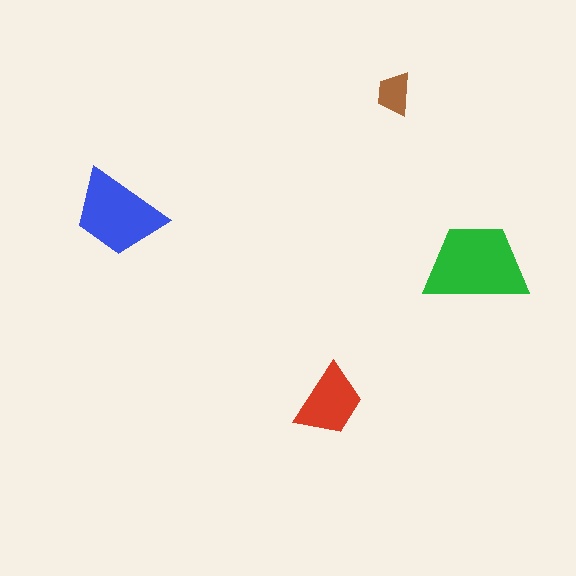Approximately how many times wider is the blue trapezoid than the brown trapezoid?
About 2 times wider.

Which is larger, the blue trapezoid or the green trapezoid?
The green one.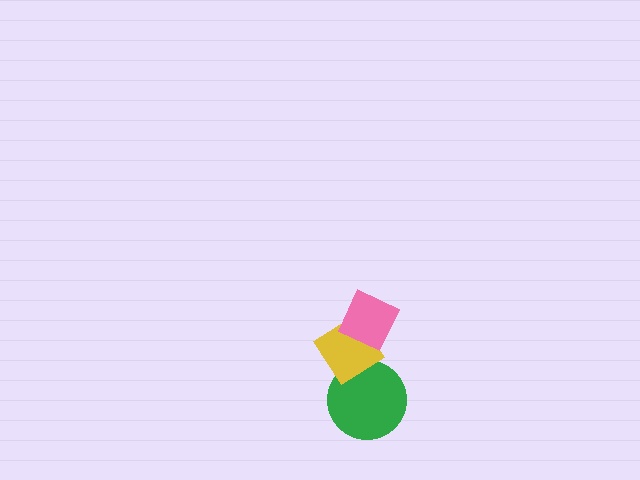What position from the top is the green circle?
The green circle is 3rd from the top.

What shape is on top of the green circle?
The yellow diamond is on top of the green circle.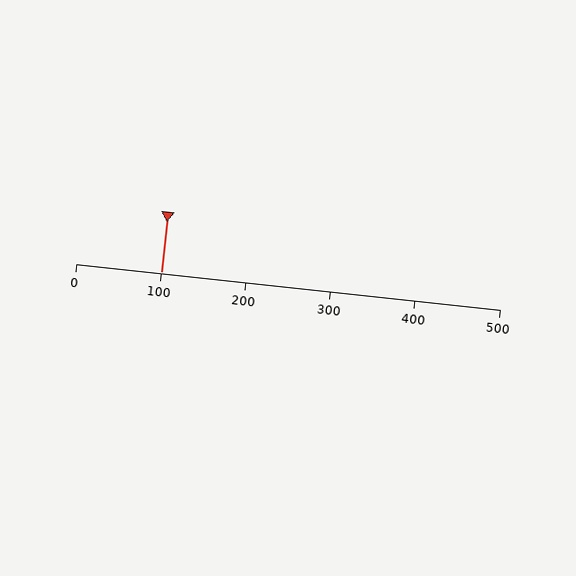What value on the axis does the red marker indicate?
The marker indicates approximately 100.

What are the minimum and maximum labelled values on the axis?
The axis runs from 0 to 500.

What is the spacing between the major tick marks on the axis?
The major ticks are spaced 100 apart.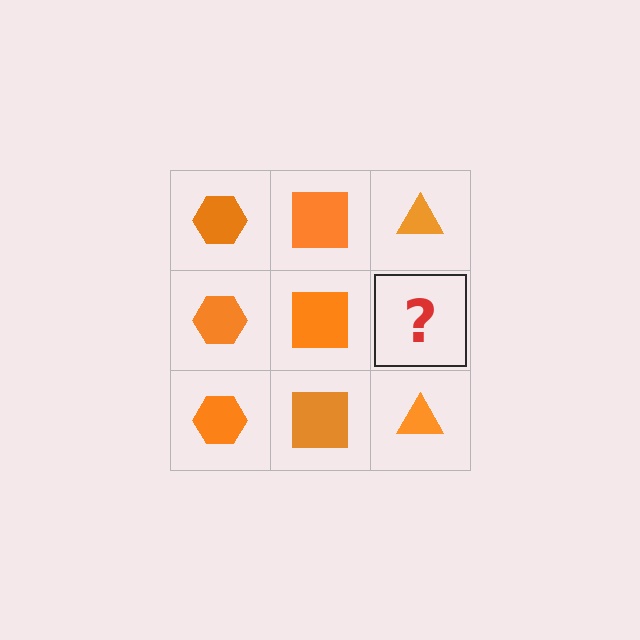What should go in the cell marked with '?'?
The missing cell should contain an orange triangle.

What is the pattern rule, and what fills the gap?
The rule is that each column has a consistent shape. The gap should be filled with an orange triangle.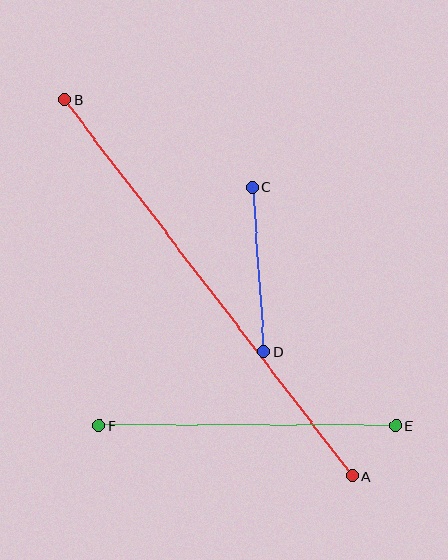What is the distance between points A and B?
The distance is approximately 473 pixels.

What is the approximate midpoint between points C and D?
The midpoint is at approximately (258, 270) pixels.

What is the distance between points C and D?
The distance is approximately 165 pixels.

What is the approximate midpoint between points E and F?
The midpoint is at approximately (248, 425) pixels.